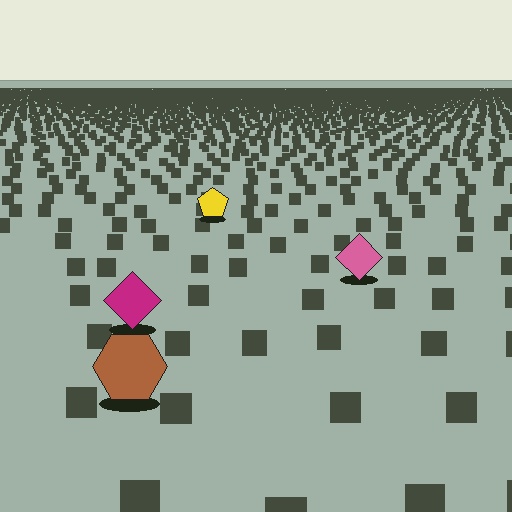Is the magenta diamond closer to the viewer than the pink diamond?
Yes. The magenta diamond is closer — you can tell from the texture gradient: the ground texture is coarser near it.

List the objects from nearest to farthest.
From nearest to farthest: the brown hexagon, the magenta diamond, the pink diamond, the yellow pentagon.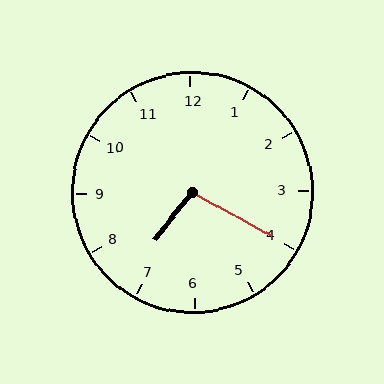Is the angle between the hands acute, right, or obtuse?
It is obtuse.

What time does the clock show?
7:20.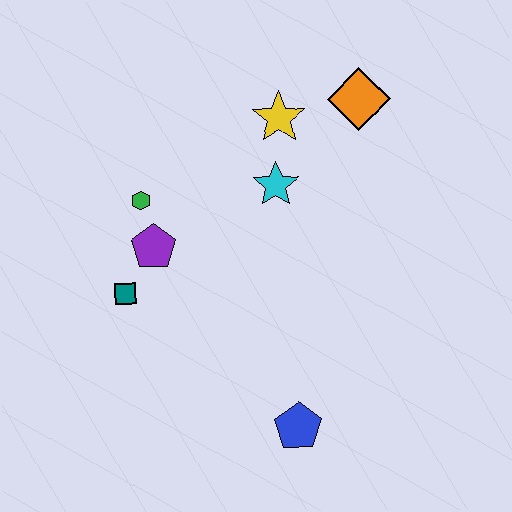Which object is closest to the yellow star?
The cyan star is closest to the yellow star.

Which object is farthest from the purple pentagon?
The orange diamond is farthest from the purple pentagon.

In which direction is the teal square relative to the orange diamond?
The teal square is to the left of the orange diamond.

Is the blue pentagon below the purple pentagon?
Yes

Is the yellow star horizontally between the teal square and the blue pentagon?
Yes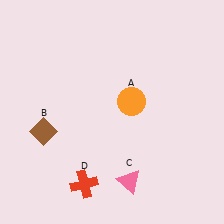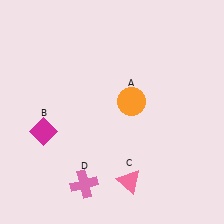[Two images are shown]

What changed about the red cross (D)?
In Image 1, D is red. In Image 2, it changed to pink.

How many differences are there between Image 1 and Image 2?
There are 2 differences between the two images.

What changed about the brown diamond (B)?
In Image 1, B is brown. In Image 2, it changed to magenta.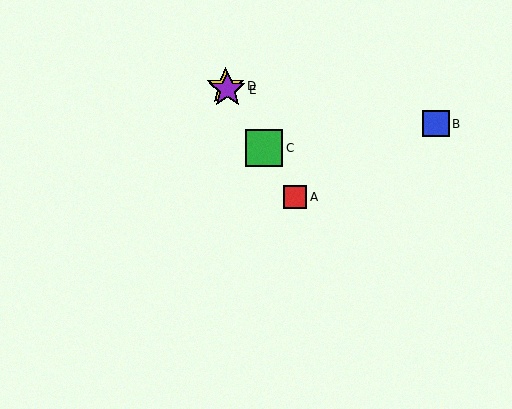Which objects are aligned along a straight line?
Objects A, C, D, E are aligned along a straight line.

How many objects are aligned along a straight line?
4 objects (A, C, D, E) are aligned along a straight line.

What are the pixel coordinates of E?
Object E is at (227, 90).